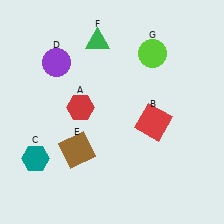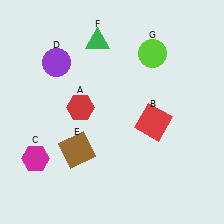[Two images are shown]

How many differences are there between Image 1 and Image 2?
There is 1 difference between the two images.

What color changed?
The hexagon (C) changed from teal in Image 1 to magenta in Image 2.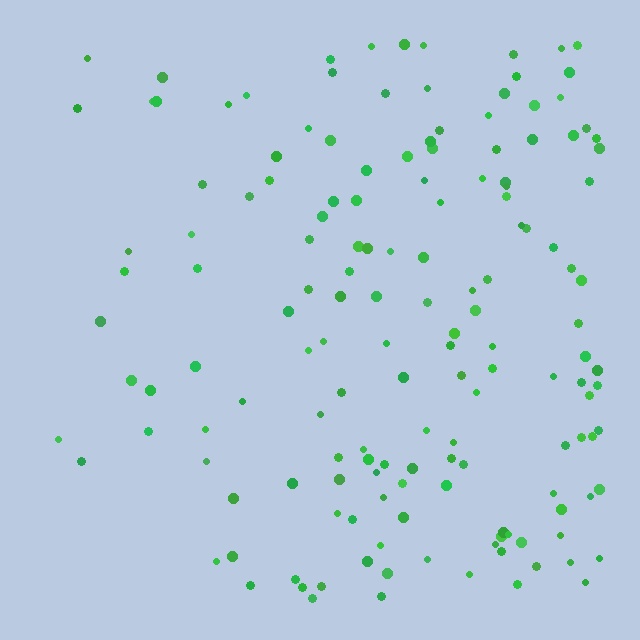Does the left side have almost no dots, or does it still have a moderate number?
Still a moderate number, just noticeably fewer than the right.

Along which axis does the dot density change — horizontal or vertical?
Horizontal.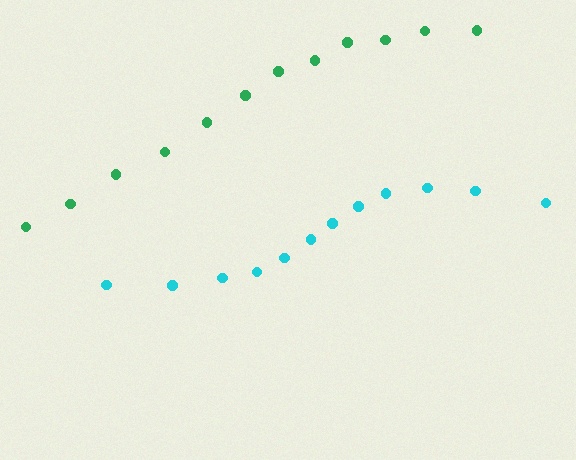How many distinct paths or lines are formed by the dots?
There are 2 distinct paths.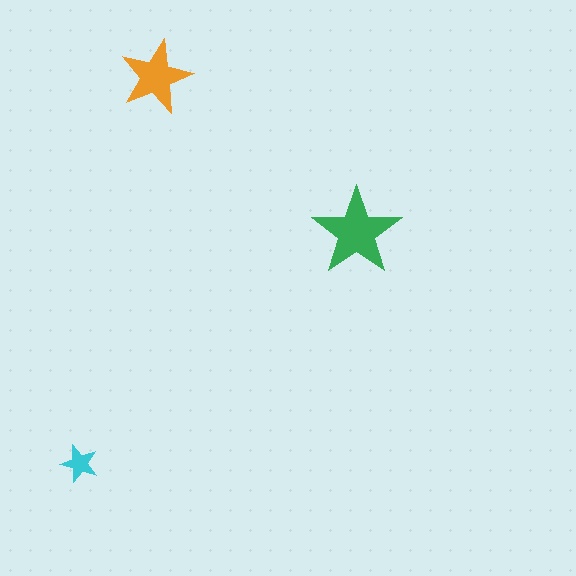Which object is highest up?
The orange star is topmost.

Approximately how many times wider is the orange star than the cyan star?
About 2 times wider.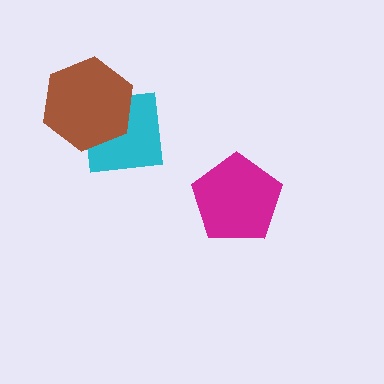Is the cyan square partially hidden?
Yes, it is partially covered by another shape.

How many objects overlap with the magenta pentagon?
0 objects overlap with the magenta pentagon.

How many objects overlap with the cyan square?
1 object overlaps with the cyan square.